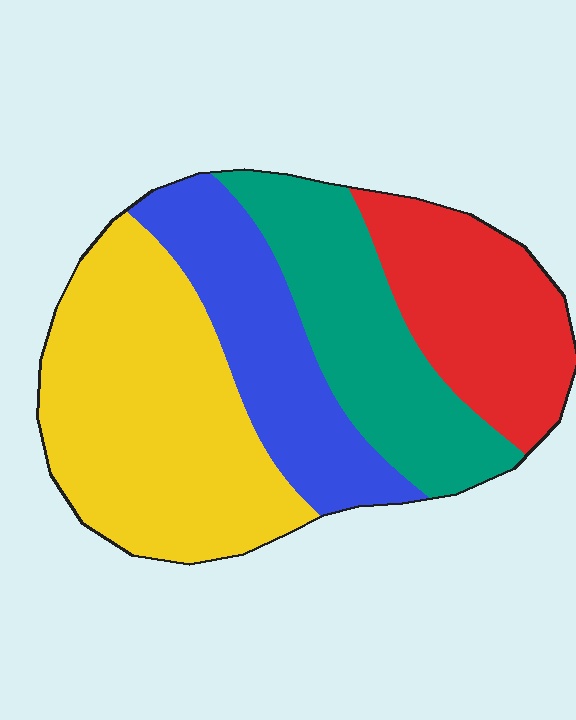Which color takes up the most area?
Yellow, at roughly 35%.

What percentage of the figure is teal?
Teal covers roughly 20% of the figure.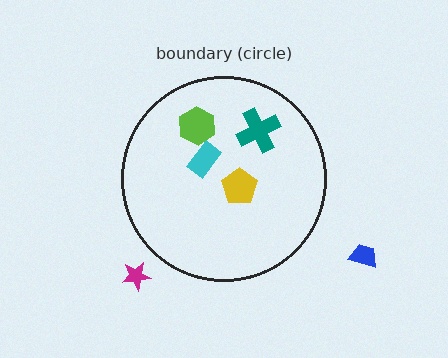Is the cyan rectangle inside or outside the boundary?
Inside.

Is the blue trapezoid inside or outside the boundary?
Outside.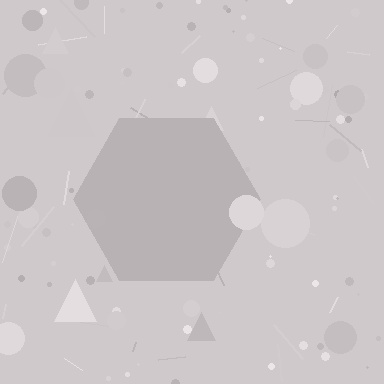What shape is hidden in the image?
A hexagon is hidden in the image.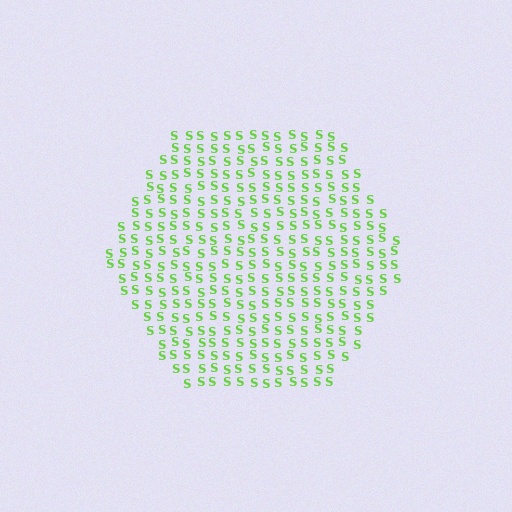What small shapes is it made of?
It is made of small letter S's.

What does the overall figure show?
The overall figure shows a hexagon.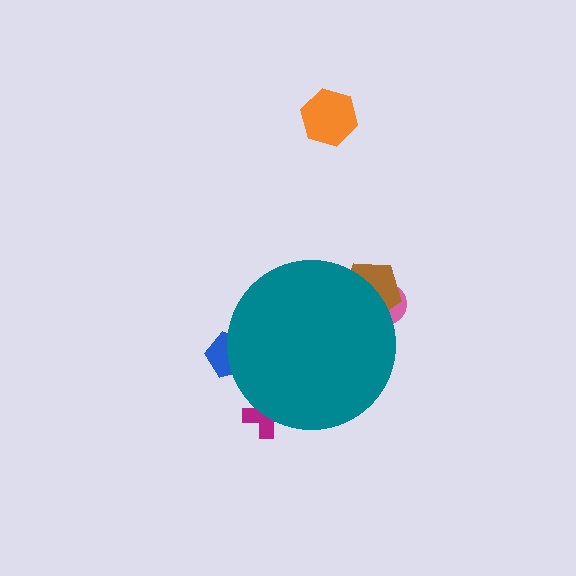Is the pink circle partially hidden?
Yes, the pink circle is partially hidden behind the teal circle.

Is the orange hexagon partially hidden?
No, the orange hexagon is fully visible.